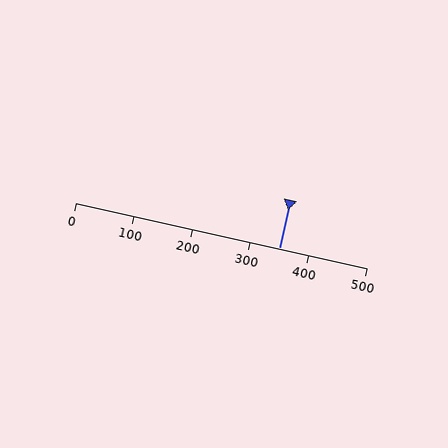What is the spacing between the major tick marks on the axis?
The major ticks are spaced 100 apart.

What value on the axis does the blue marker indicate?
The marker indicates approximately 350.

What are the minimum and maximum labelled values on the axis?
The axis runs from 0 to 500.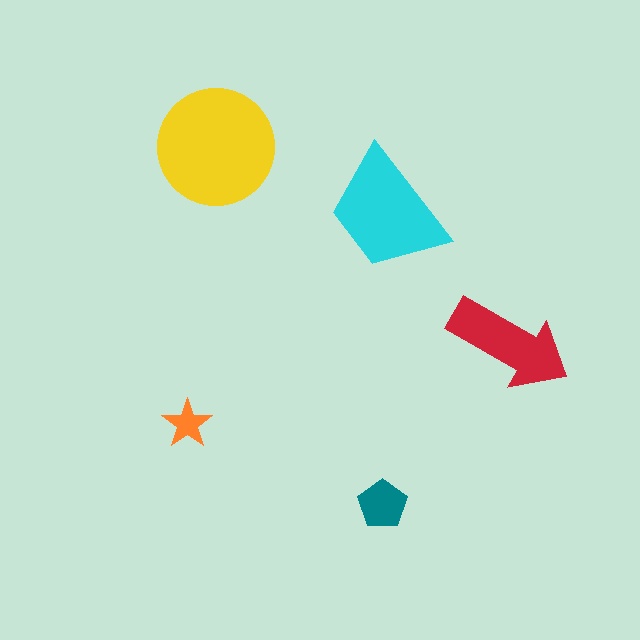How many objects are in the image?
There are 5 objects in the image.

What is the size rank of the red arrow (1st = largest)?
3rd.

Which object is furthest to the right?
The red arrow is rightmost.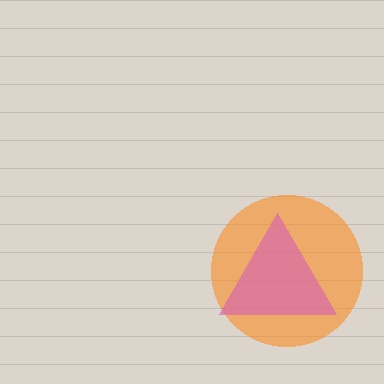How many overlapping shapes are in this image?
There are 2 overlapping shapes in the image.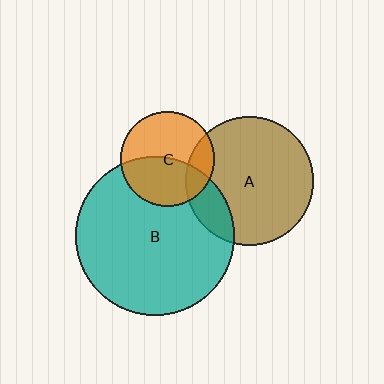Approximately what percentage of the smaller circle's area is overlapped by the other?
Approximately 20%.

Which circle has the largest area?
Circle B (teal).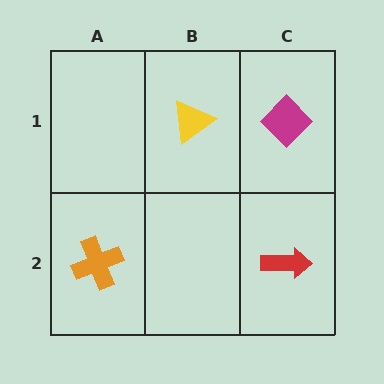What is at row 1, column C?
A magenta diamond.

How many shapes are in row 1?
2 shapes.